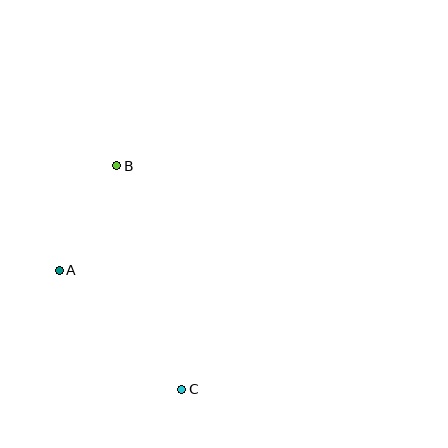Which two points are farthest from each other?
Points B and C are farthest from each other.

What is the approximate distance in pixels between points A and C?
The distance between A and C is approximately 171 pixels.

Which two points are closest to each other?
Points A and B are closest to each other.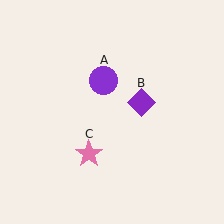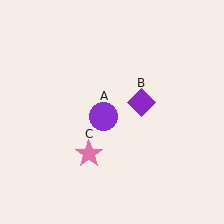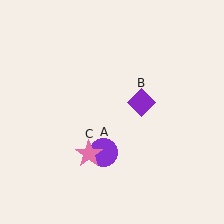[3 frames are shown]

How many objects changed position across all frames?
1 object changed position: purple circle (object A).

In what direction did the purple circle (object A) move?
The purple circle (object A) moved down.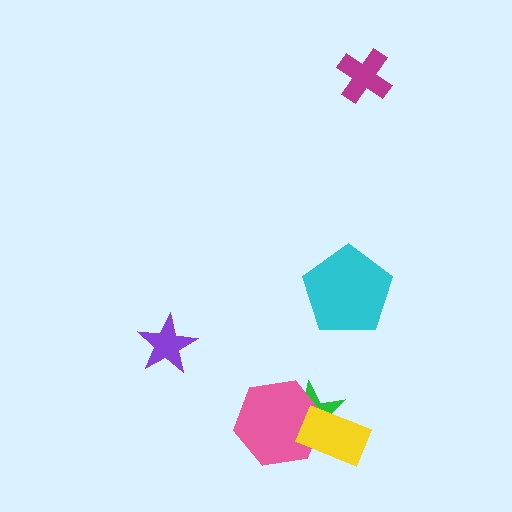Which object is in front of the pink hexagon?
The yellow rectangle is in front of the pink hexagon.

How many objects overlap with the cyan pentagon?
0 objects overlap with the cyan pentagon.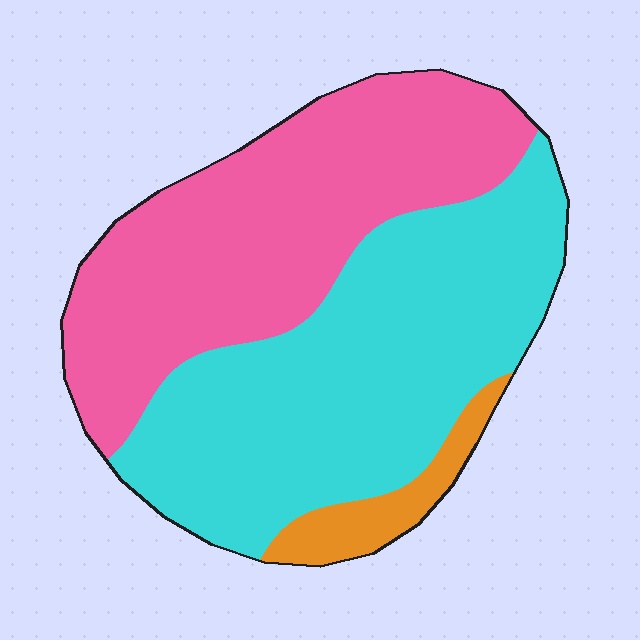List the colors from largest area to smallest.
From largest to smallest: cyan, pink, orange.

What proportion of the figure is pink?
Pink covers 44% of the figure.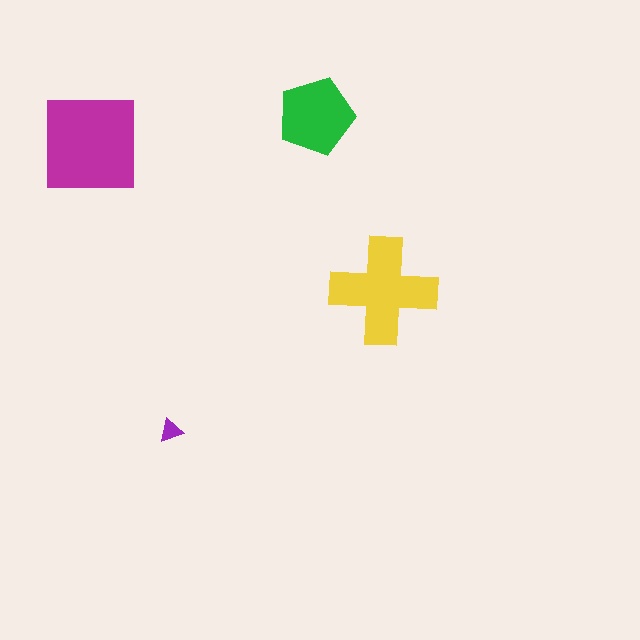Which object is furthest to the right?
The yellow cross is rightmost.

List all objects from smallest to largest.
The purple triangle, the green pentagon, the yellow cross, the magenta square.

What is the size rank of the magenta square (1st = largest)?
1st.